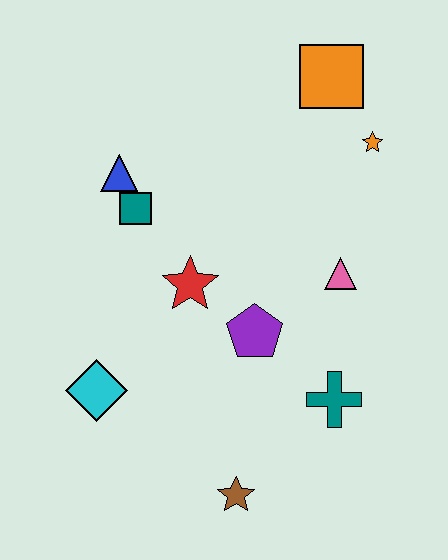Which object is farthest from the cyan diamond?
The orange square is farthest from the cyan diamond.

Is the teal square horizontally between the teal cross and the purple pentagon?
No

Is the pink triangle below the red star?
No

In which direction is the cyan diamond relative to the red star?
The cyan diamond is below the red star.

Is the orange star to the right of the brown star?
Yes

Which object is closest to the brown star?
The teal cross is closest to the brown star.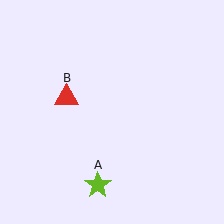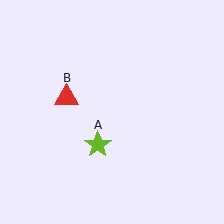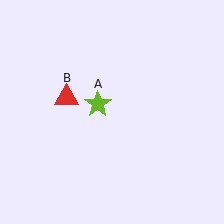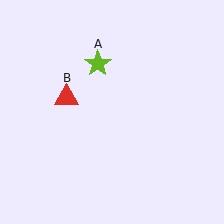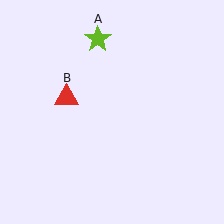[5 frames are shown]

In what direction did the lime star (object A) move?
The lime star (object A) moved up.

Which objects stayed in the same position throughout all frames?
Red triangle (object B) remained stationary.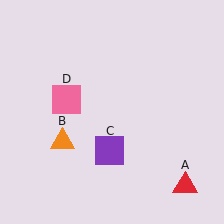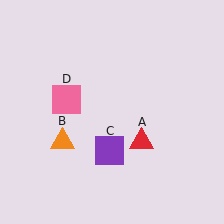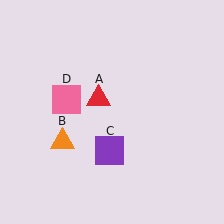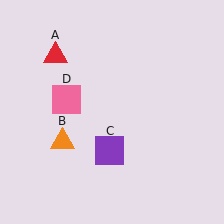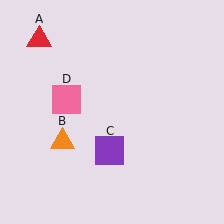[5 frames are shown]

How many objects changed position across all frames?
1 object changed position: red triangle (object A).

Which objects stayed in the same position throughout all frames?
Orange triangle (object B) and purple square (object C) and pink square (object D) remained stationary.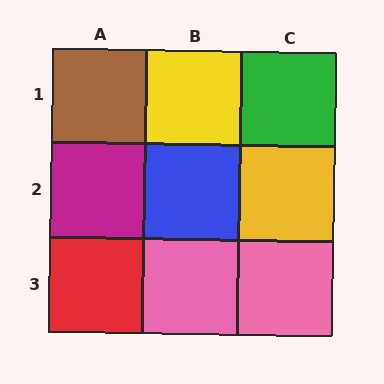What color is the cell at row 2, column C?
Yellow.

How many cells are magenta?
1 cell is magenta.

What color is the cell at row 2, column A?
Magenta.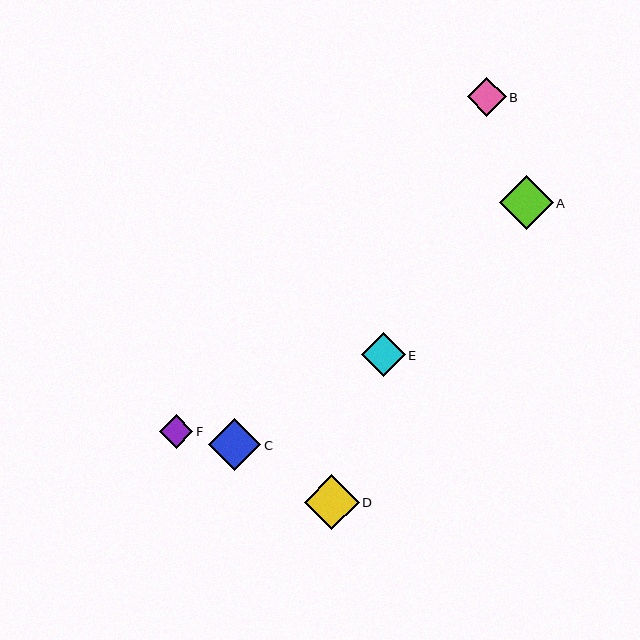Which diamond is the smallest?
Diamond F is the smallest with a size of approximately 33 pixels.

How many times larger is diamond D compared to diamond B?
Diamond D is approximately 1.4 times the size of diamond B.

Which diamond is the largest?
Diamond D is the largest with a size of approximately 55 pixels.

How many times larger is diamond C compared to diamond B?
Diamond C is approximately 1.3 times the size of diamond B.